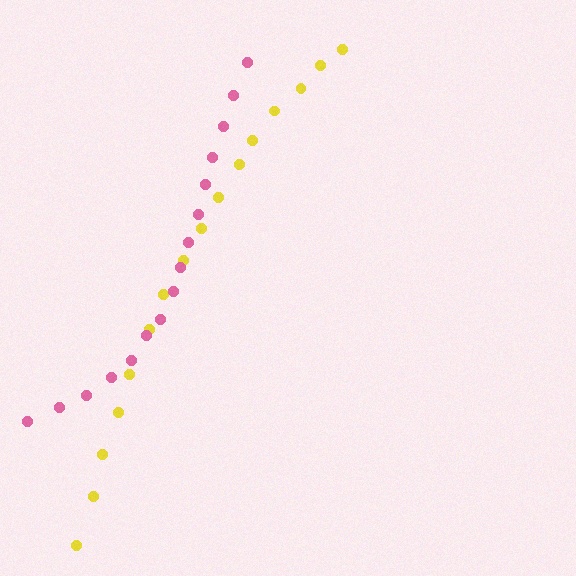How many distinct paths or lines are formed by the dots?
There are 2 distinct paths.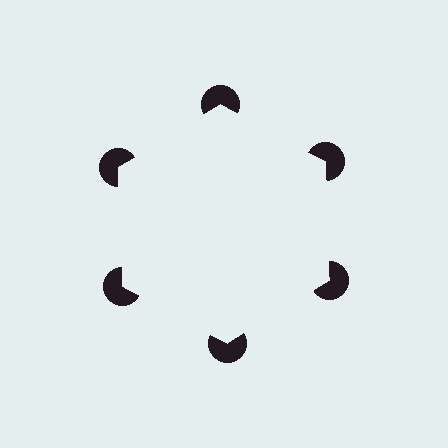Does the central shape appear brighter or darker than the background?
It typically appears slightly brighter than the background, even though no actual brightness change is drawn.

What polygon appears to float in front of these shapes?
An illusory hexagon — its edges are inferred from the aligned wedge cuts in the pac-man discs, not physically drawn.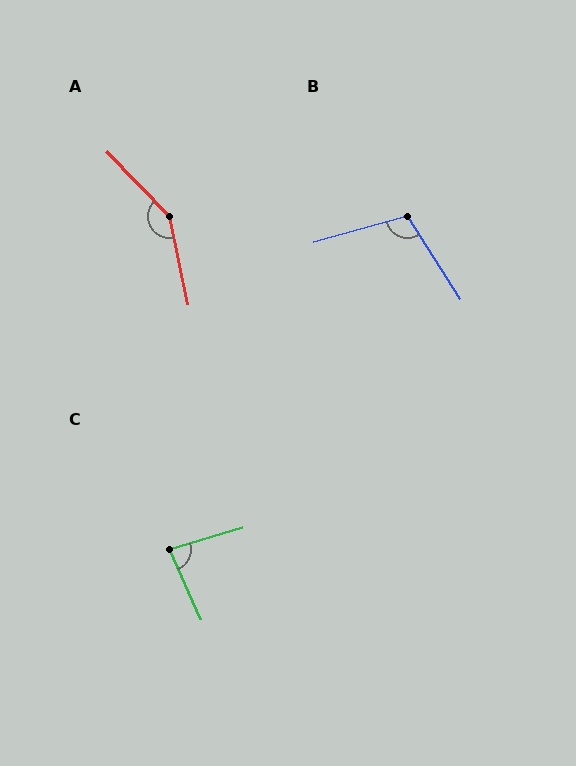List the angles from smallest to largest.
C (83°), B (107°), A (148°).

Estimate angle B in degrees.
Approximately 107 degrees.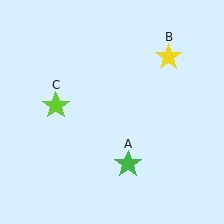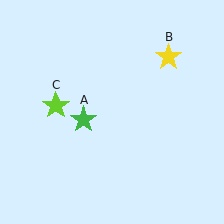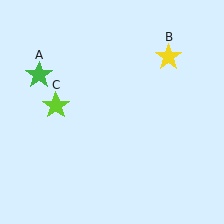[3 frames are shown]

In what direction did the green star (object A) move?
The green star (object A) moved up and to the left.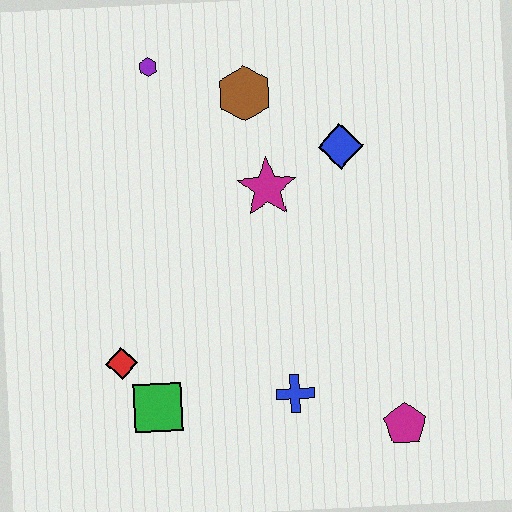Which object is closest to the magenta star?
The blue diamond is closest to the magenta star.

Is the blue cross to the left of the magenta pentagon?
Yes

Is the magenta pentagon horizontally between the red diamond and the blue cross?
No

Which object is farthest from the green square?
The purple hexagon is farthest from the green square.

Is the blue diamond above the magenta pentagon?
Yes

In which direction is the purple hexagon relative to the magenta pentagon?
The purple hexagon is above the magenta pentagon.